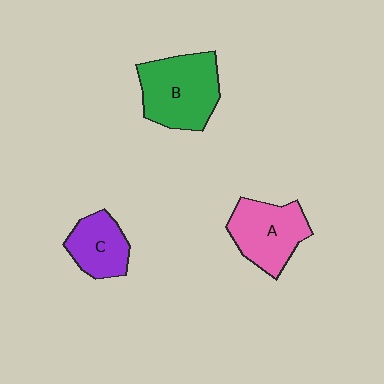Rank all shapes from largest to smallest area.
From largest to smallest: B (green), A (pink), C (purple).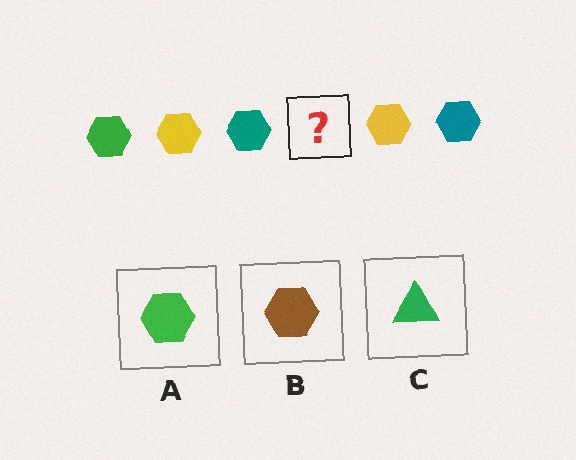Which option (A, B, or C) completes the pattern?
A.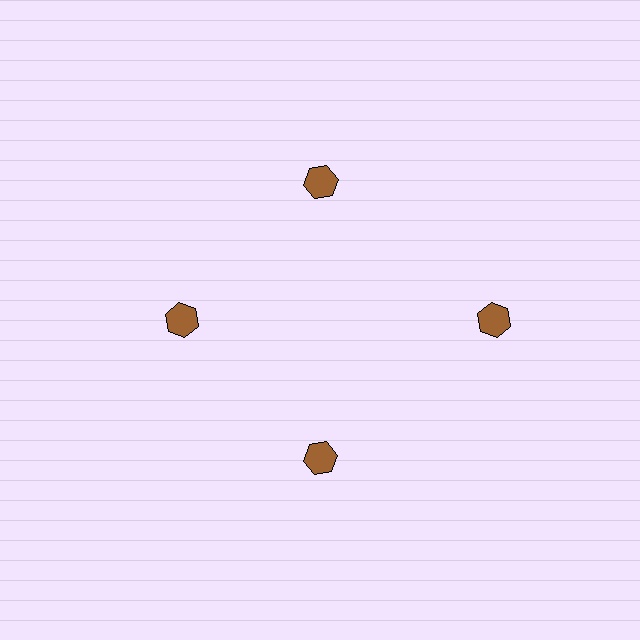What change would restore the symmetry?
The symmetry would be restored by moving it inward, back onto the ring so that all 4 hexagons sit at equal angles and equal distance from the center.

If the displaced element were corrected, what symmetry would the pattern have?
It would have 4-fold rotational symmetry — the pattern would map onto itself every 90 degrees.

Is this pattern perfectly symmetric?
No. The 4 brown hexagons are arranged in a ring, but one element near the 3 o'clock position is pushed outward from the center, breaking the 4-fold rotational symmetry.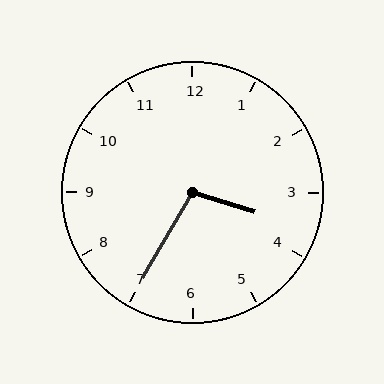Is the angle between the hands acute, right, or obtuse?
It is obtuse.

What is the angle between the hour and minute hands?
Approximately 102 degrees.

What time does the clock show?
3:35.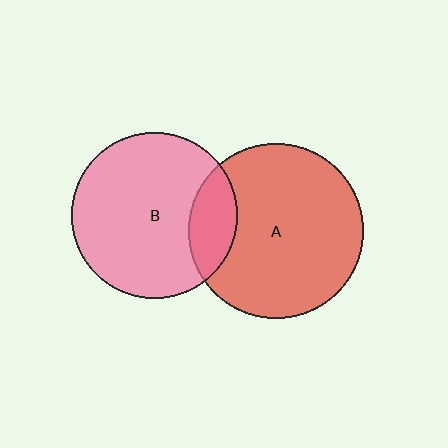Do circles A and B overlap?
Yes.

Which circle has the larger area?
Circle A (red).